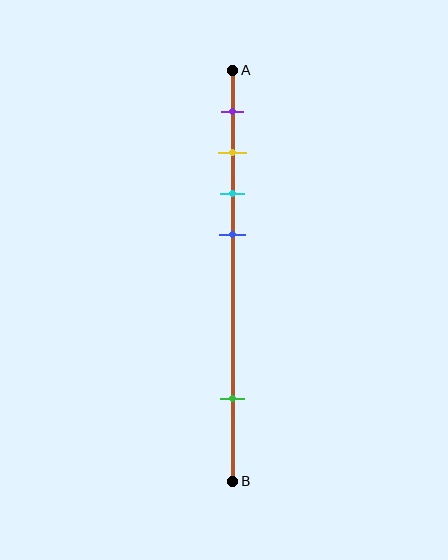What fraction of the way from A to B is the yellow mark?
The yellow mark is approximately 20% (0.2) of the way from A to B.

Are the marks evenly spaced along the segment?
No, the marks are not evenly spaced.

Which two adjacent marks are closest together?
The yellow and cyan marks are the closest adjacent pair.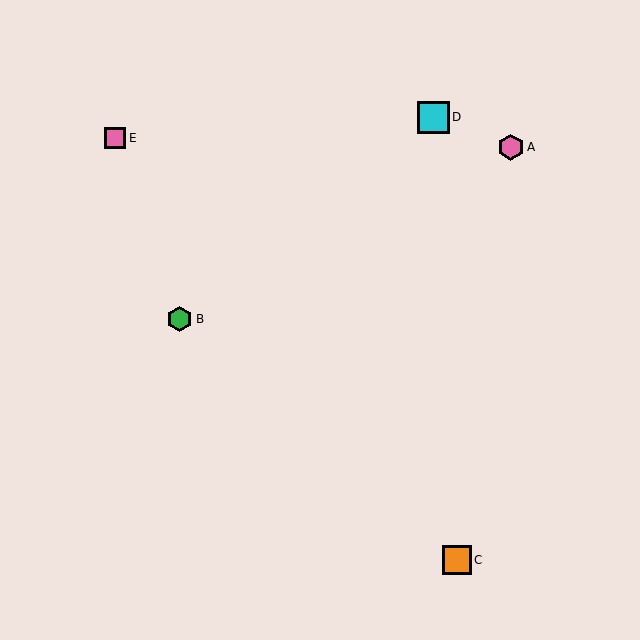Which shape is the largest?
The cyan square (labeled D) is the largest.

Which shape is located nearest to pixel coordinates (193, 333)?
The green hexagon (labeled B) at (180, 319) is nearest to that location.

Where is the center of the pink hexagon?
The center of the pink hexagon is at (511, 147).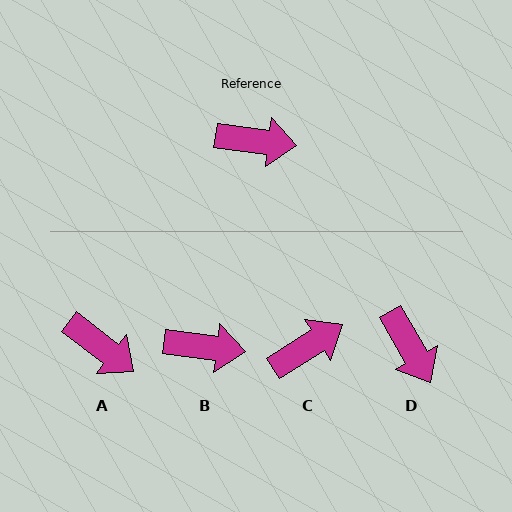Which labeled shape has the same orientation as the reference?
B.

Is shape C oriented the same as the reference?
No, it is off by about 40 degrees.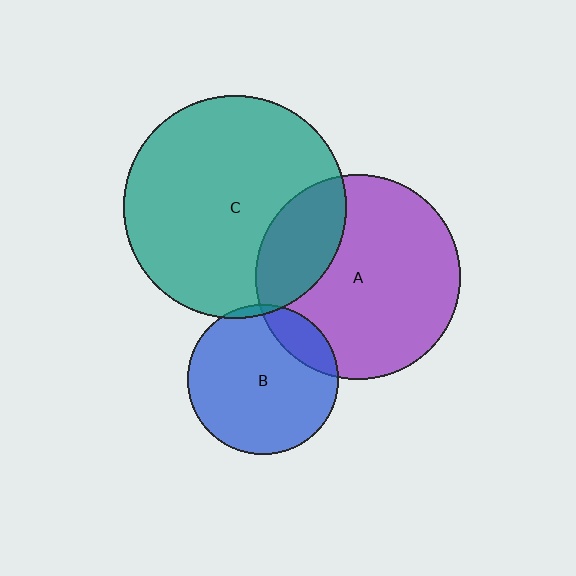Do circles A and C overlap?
Yes.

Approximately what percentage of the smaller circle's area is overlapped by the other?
Approximately 25%.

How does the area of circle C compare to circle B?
Approximately 2.2 times.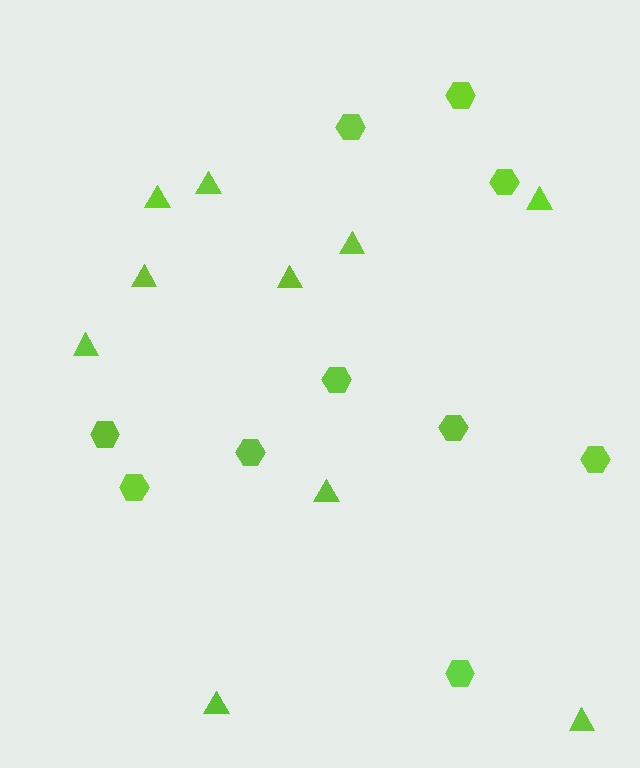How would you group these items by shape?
There are 2 groups: one group of hexagons (10) and one group of triangles (10).